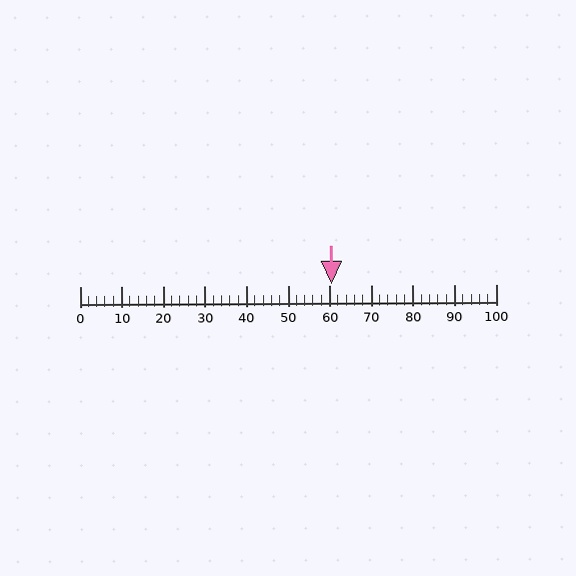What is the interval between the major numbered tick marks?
The major tick marks are spaced 10 units apart.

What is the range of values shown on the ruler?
The ruler shows values from 0 to 100.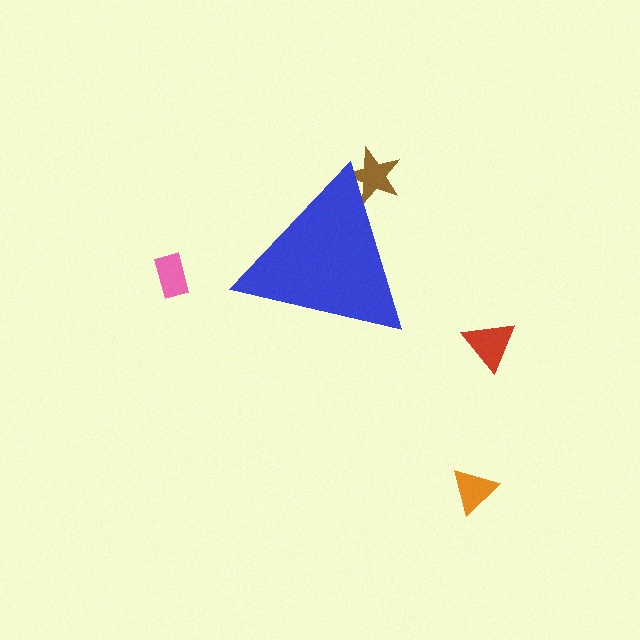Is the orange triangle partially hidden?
No, the orange triangle is fully visible.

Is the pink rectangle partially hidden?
No, the pink rectangle is fully visible.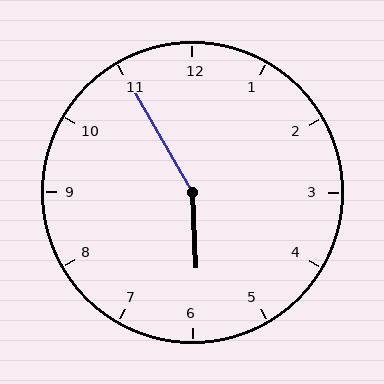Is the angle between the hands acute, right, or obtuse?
It is obtuse.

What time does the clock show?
5:55.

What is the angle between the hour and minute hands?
Approximately 152 degrees.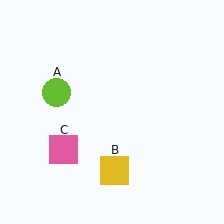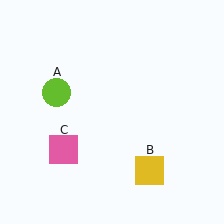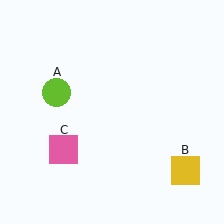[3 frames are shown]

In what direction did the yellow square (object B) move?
The yellow square (object B) moved right.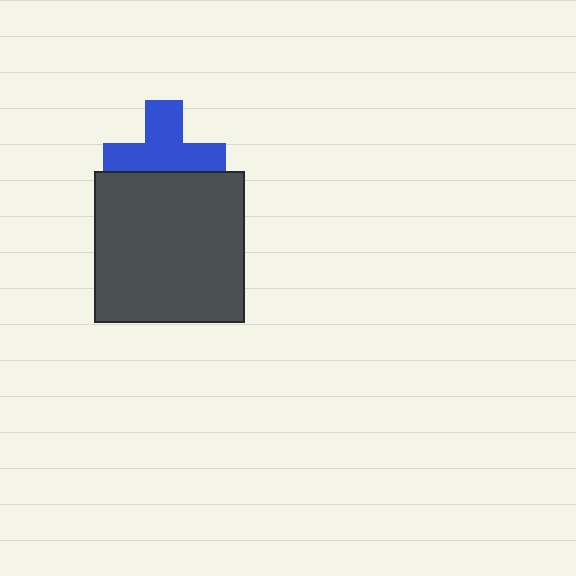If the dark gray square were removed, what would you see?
You would see the complete blue cross.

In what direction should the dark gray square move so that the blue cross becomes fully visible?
The dark gray square should move down. That is the shortest direction to clear the overlap and leave the blue cross fully visible.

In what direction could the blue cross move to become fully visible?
The blue cross could move up. That would shift it out from behind the dark gray square entirely.